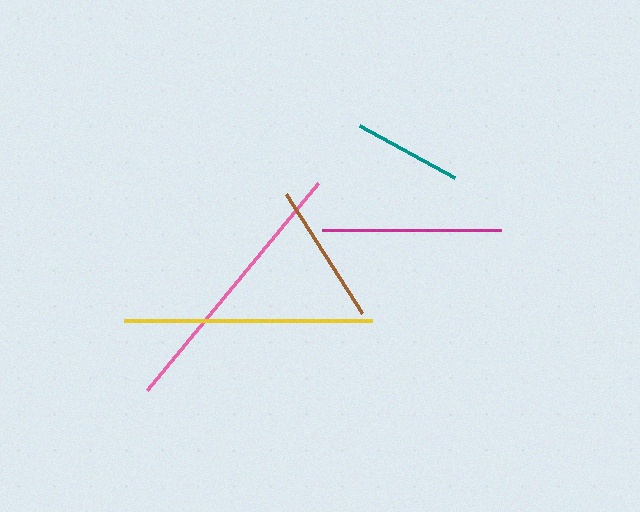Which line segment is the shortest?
The teal line is the shortest at approximately 108 pixels.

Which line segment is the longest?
The pink line is the longest at approximately 269 pixels.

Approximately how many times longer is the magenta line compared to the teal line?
The magenta line is approximately 1.6 times the length of the teal line.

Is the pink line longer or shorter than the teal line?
The pink line is longer than the teal line.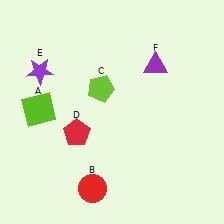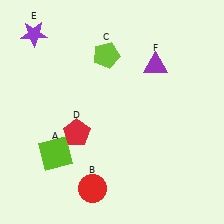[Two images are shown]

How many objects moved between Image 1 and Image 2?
3 objects moved between the two images.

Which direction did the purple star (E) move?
The purple star (E) moved up.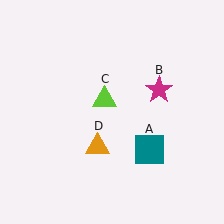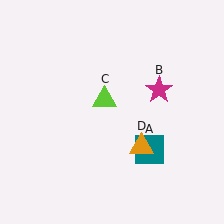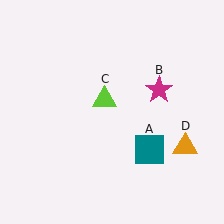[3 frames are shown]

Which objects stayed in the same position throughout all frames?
Teal square (object A) and magenta star (object B) and lime triangle (object C) remained stationary.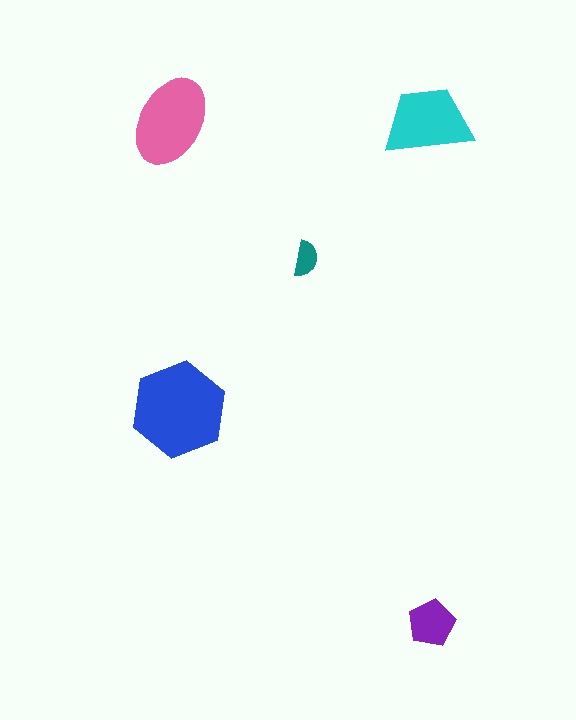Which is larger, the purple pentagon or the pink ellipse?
The pink ellipse.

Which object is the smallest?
The teal semicircle.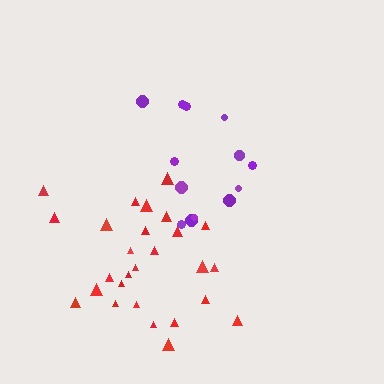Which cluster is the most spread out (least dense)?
Purple.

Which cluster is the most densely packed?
Red.